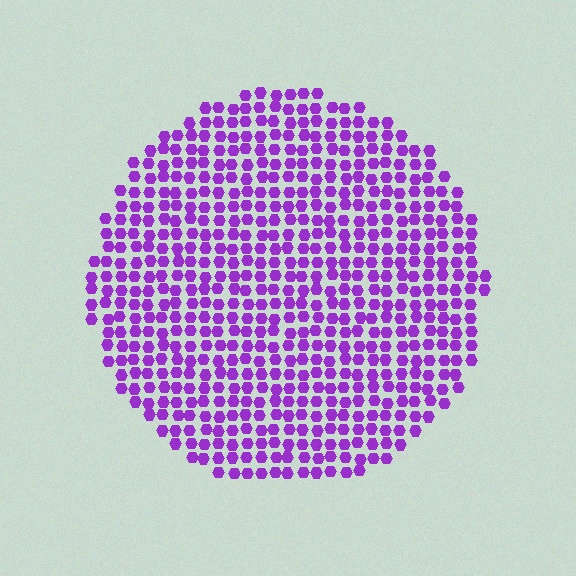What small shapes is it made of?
It is made of small hexagons.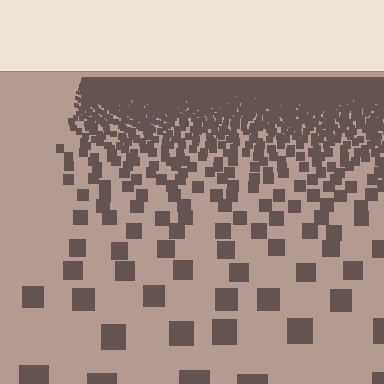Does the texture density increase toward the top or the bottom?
Density increases toward the top.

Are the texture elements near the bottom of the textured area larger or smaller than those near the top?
Larger. Near the bottom, elements are closer to the viewer and appear at a bigger on-screen size.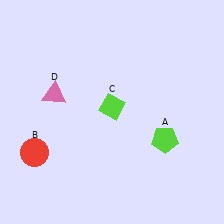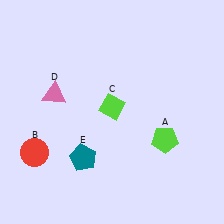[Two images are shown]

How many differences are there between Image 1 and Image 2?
There is 1 difference between the two images.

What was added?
A teal pentagon (E) was added in Image 2.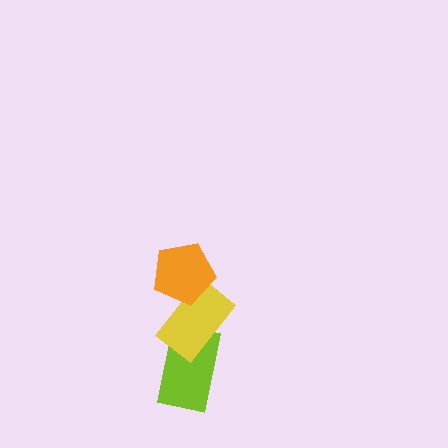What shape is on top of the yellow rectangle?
The orange pentagon is on top of the yellow rectangle.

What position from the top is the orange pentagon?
The orange pentagon is 1st from the top.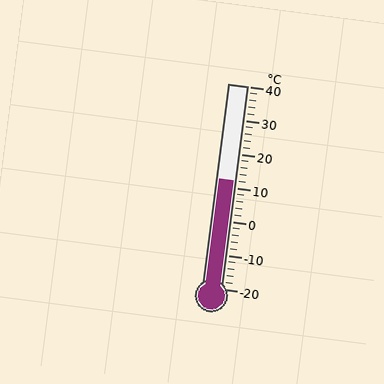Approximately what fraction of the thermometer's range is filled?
The thermometer is filled to approximately 55% of its range.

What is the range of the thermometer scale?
The thermometer scale ranges from -20°C to 40°C.